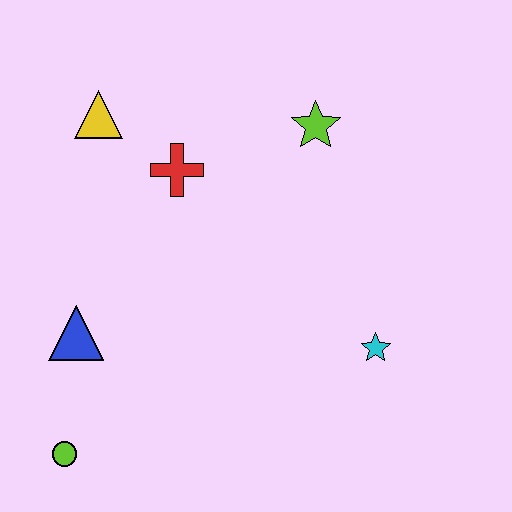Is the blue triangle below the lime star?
Yes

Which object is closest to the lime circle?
The blue triangle is closest to the lime circle.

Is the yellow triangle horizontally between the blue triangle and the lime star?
Yes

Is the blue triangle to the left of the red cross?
Yes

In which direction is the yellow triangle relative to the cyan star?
The yellow triangle is to the left of the cyan star.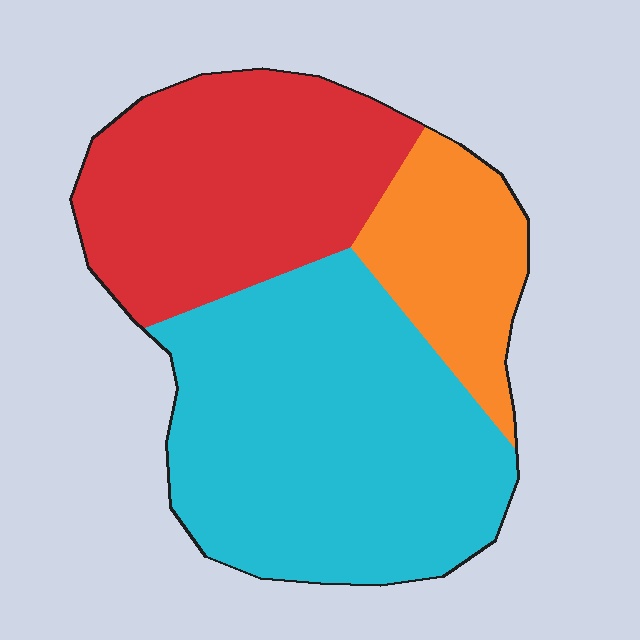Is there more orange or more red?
Red.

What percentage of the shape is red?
Red covers 34% of the shape.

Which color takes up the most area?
Cyan, at roughly 50%.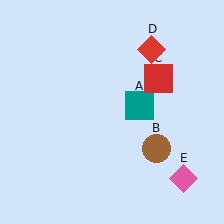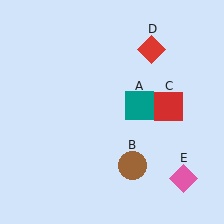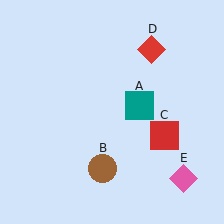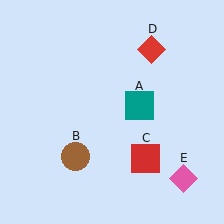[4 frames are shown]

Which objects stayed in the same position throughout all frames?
Teal square (object A) and red diamond (object D) and pink diamond (object E) remained stationary.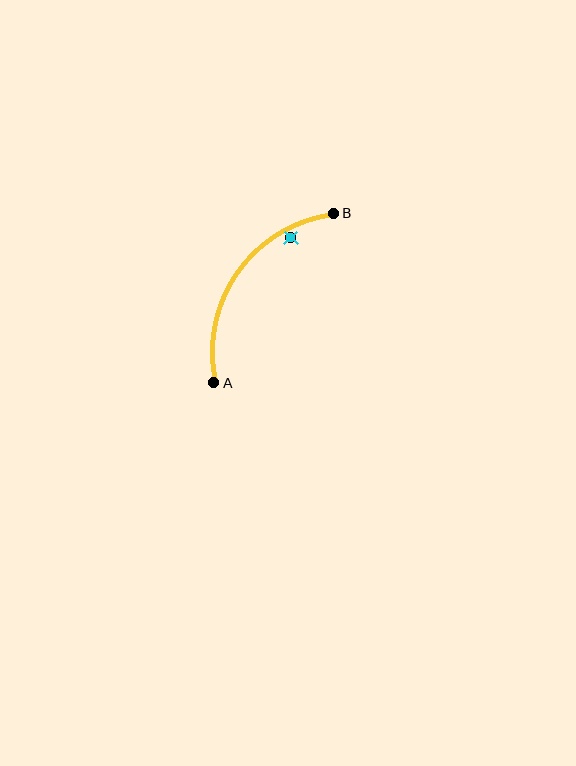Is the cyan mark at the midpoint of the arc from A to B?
No — the cyan mark does not lie on the arc at all. It sits slightly inside the curve.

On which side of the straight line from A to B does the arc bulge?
The arc bulges above and to the left of the straight line connecting A and B.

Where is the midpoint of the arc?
The arc midpoint is the point on the curve farthest from the straight line joining A and B. It sits above and to the left of that line.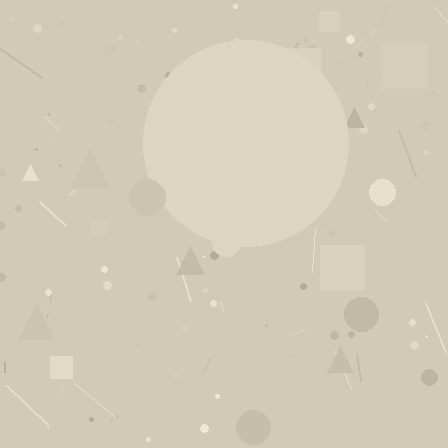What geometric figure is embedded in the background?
A circle is embedded in the background.